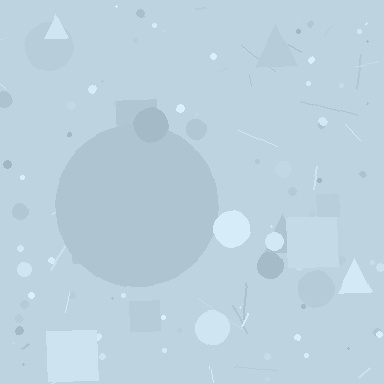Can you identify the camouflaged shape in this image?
The camouflaged shape is a circle.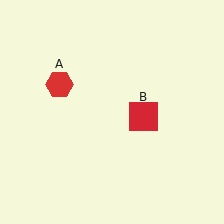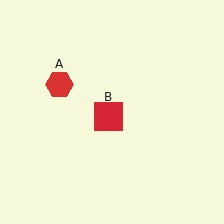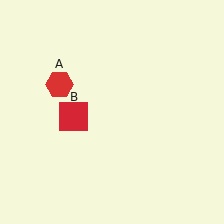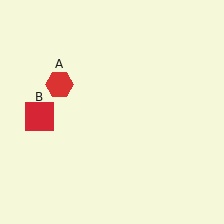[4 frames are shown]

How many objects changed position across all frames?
1 object changed position: red square (object B).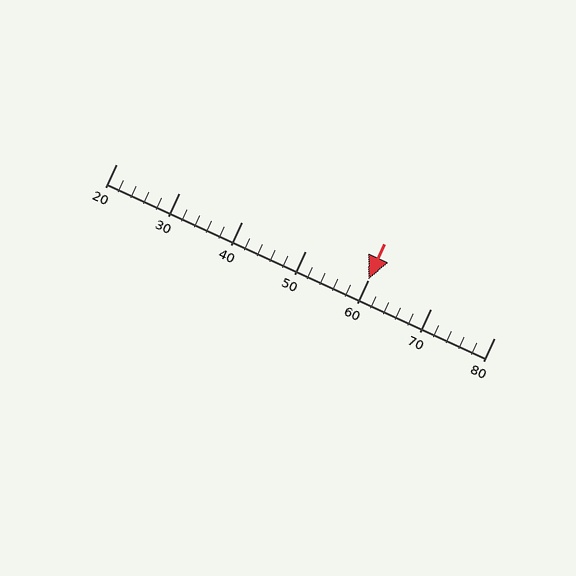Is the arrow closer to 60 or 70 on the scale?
The arrow is closer to 60.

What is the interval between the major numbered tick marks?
The major tick marks are spaced 10 units apart.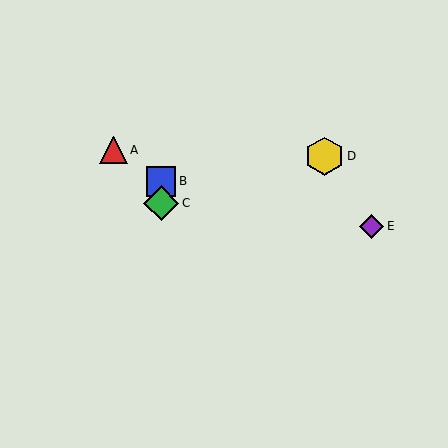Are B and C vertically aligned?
Yes, both are at x≈161.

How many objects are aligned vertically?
2 objects (B, C) are aligned vertically.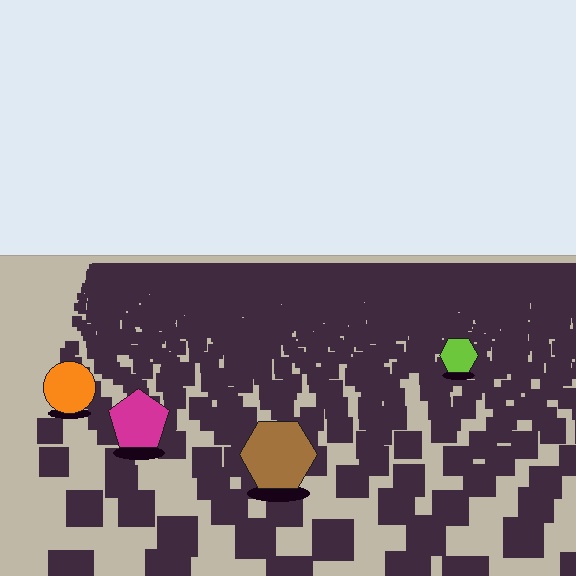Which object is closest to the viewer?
The brown hexagon is closest. The texture marks near it are larger and more spread out.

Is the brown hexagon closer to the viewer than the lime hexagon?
Yes. The brown hexagon is closer — you can tell from the texture gradient: the ground texture is coarser near it.